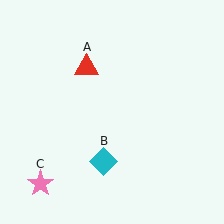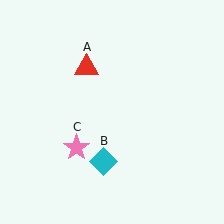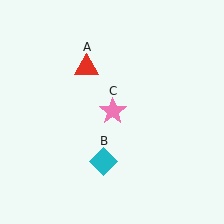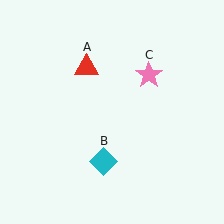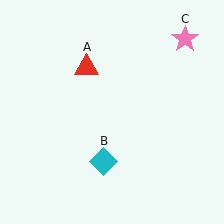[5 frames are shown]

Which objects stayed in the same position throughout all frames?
Red triangle (object A) and cyan diamond (object B) remained stationary.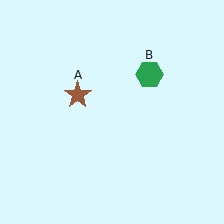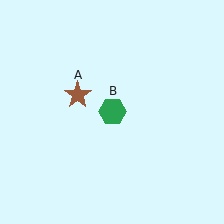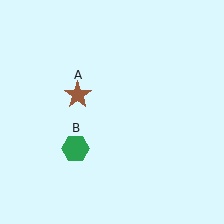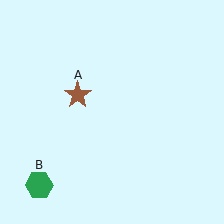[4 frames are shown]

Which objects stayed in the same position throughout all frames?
Brown star (object A) remained stationary.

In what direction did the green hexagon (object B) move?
The green hexagon (object B) moved down and to the left.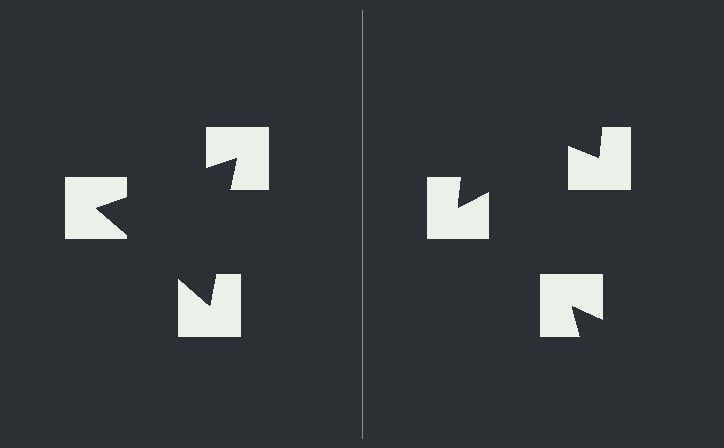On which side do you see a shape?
An illusory triangle appears on the left side. On the right side the wedge cuts are rotated, so no coherent shape forms.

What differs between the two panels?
The notched squares are positioned identically on both sides; only the wedge orientations differ. On the left they align to a triangle; on the right they are misaligned.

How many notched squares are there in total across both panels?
6 — 3 on each side.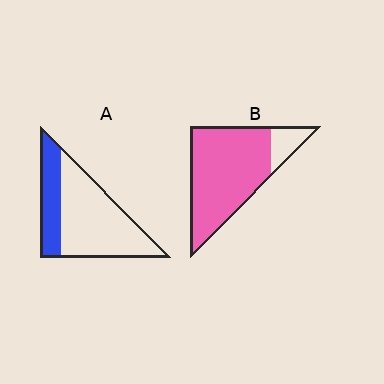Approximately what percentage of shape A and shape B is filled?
A is approximately 30% and B is approximately 85%.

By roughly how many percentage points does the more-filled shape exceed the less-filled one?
By roughly 55 percentage points (B over A).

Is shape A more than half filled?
No.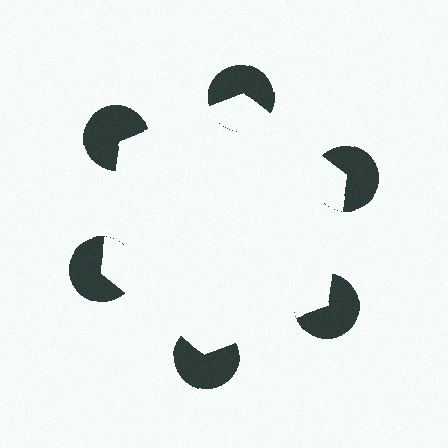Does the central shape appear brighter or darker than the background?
It typically appears slightly brighter than the background, even though no actual brightness change is drawn.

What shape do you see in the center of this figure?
An illusory hexagon — its edges are inferred from the aligned wedge cuts in the pac-man discs, not physically drawn.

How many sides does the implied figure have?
6 sides.